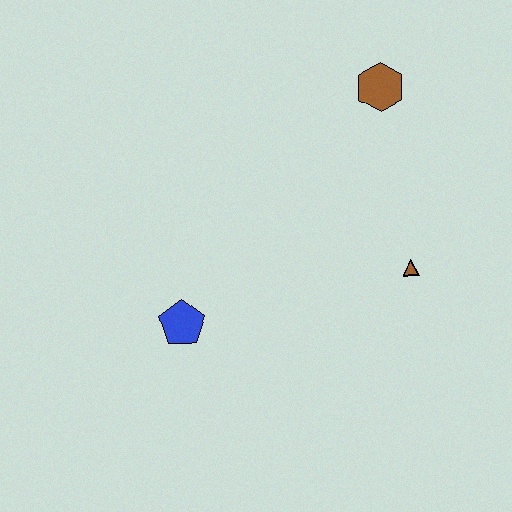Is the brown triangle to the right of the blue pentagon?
Yes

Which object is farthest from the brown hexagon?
The blue pentagon is farthest from the brown hexagon.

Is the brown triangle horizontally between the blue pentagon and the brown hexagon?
No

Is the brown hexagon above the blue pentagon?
Yes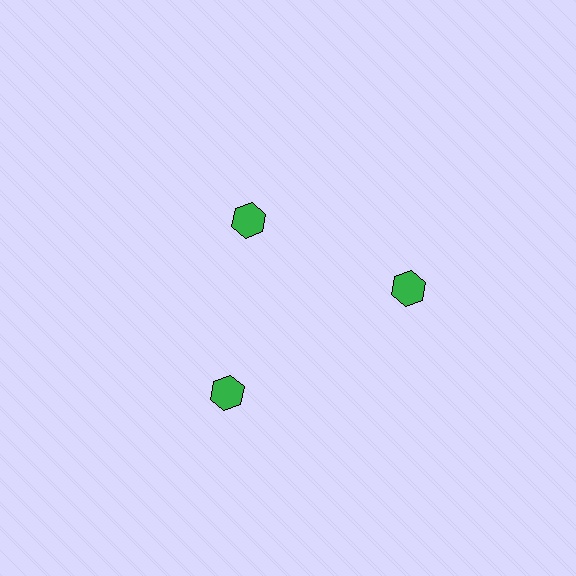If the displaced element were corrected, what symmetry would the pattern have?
It would have 3-fold rotational symmetry — the pattern would map onto itself every 120 degrees.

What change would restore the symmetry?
The symmetry would be restored by moving it outward, back onto the ring so that all 3 hexagons sit at equal angles and equal distance from the center.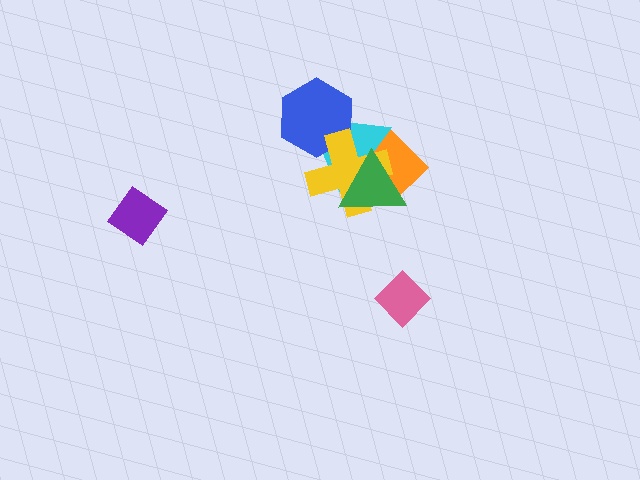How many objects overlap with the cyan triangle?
4 objects overlap with the cyan triangle.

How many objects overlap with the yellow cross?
4 objects overlap with the yellow cross.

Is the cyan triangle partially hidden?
Yes, it is partially covered by another shape.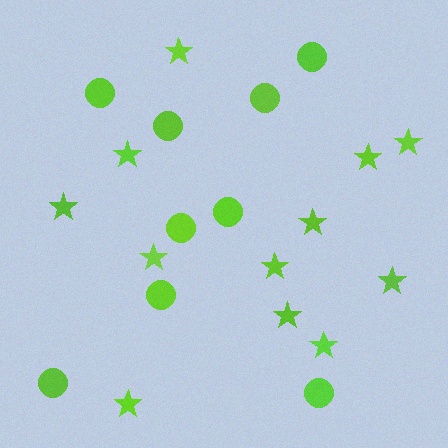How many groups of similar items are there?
There are 2 groups: one group of circles (9) and one group of stars (12).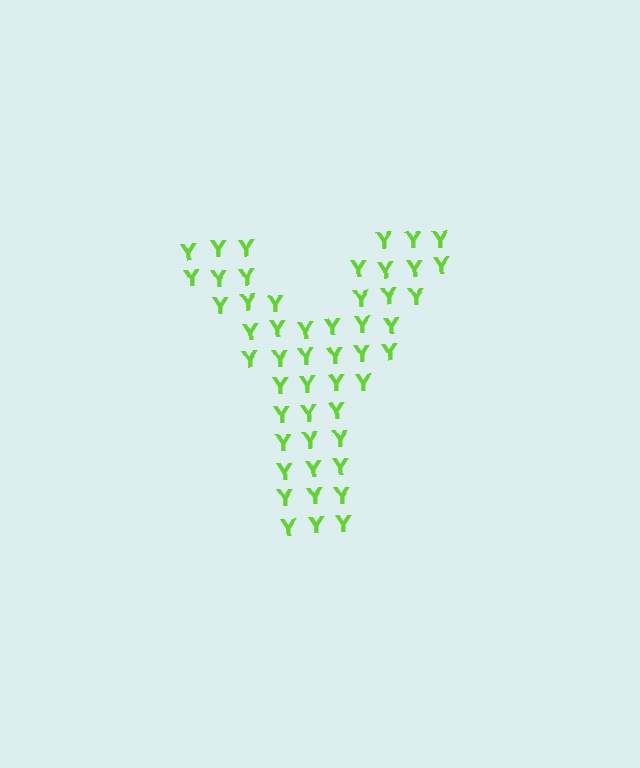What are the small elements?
The small elements are letter Y's.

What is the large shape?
The large shape is the letter Y.